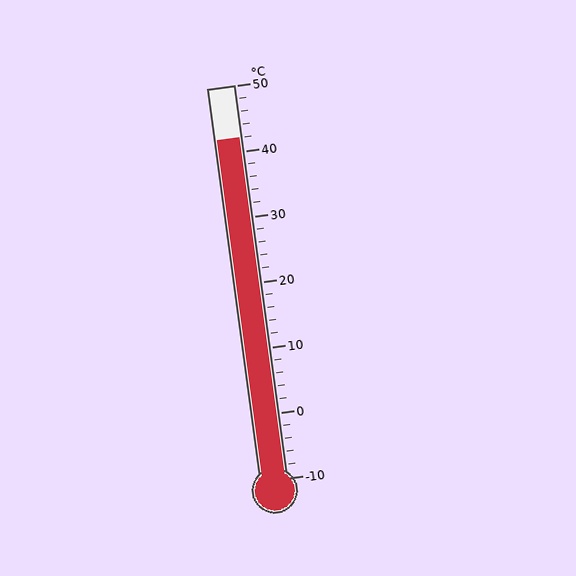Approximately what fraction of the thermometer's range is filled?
The thermometer is filled to approximately 85% of its range.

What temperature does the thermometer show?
The thermometer shows approximately 42°C.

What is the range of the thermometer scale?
The thermometer scale ranges from -10°C to 50°C.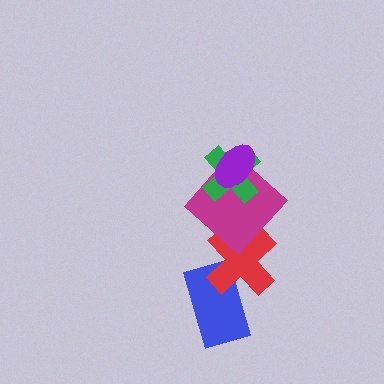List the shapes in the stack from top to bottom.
From top to bottom: the purple ellipse, the green cross, the magenta diamond, the red cross, the blue rectangle.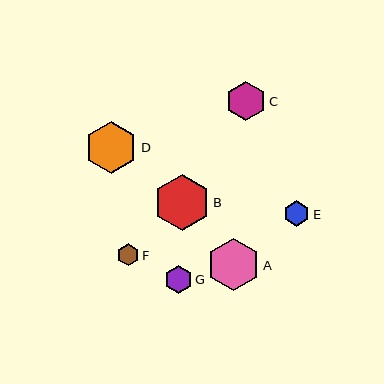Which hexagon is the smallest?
Hexagon F is the smallest with a size of approximately 22 pixels.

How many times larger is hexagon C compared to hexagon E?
Hexagon C is approximately 1.6 times the size of hexagon E.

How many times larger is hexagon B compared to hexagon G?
Hexagon B is approximately 2.0 times the size of hexagon G.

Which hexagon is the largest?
Hexagon B is the largest with a size of approximately 57 pixels.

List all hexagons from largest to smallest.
From largest to smallest: B, A, D, C, G, E, F.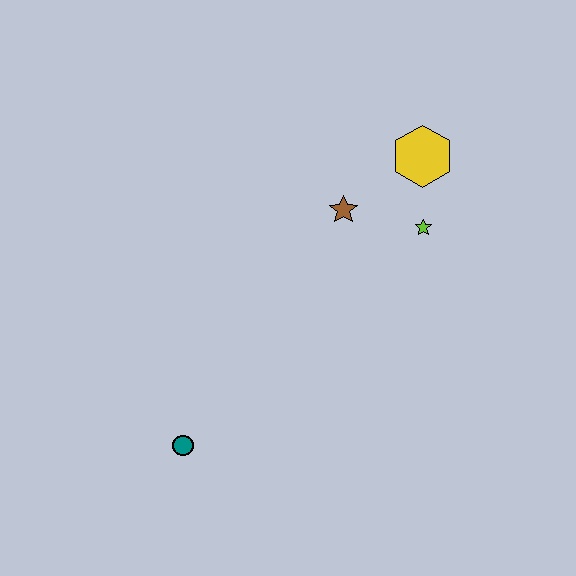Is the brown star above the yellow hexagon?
No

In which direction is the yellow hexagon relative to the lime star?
The yellow hexagon is above the lime star.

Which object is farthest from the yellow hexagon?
The teal circle is farthest from the yellow hexagon.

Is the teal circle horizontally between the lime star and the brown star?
No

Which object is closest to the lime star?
The yellow hexagon is closest to the lime star.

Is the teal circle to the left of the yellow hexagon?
Yes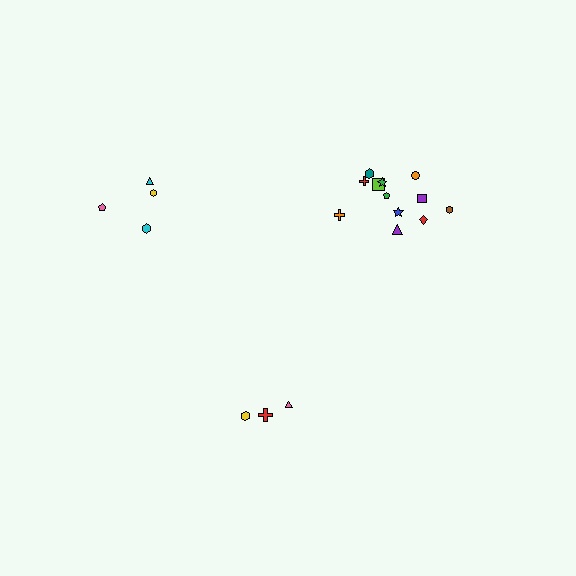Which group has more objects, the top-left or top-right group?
The top-right group.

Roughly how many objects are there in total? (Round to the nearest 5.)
Roughly 20 objects in total.